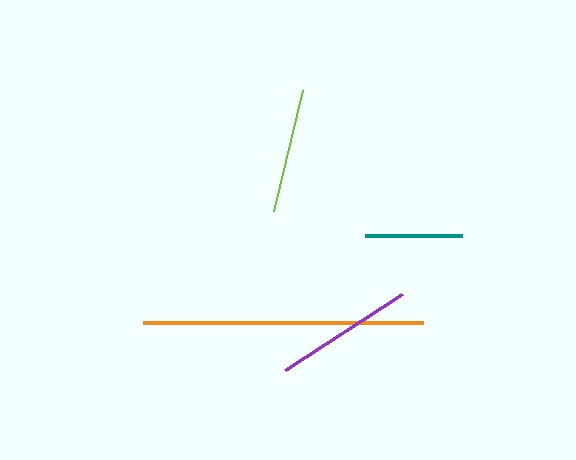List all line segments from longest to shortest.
From longest to shortest: orange, purple, lime, teal.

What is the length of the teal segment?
The teal segment is approximately 98 pixels long.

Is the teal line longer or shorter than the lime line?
The lime line is longer than the teal line.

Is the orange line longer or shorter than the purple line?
The orange line is longer than the purple line.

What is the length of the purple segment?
The purple segment is approximately 139 pixels long.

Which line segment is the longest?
The orange line is the longest at approximately 280 pixels.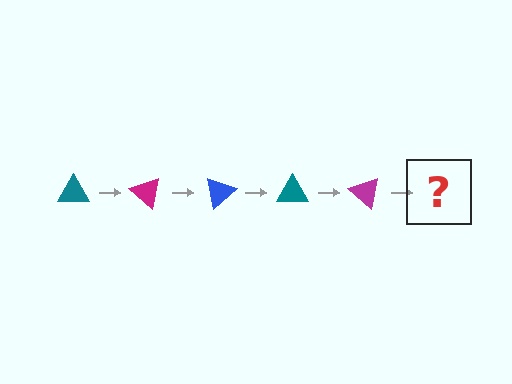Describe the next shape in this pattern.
It should be a blue triangle, rotated 200 degrees from the start.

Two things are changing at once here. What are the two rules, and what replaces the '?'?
The two rules are that it rotates 40 degrees each step and the color cycles through teal, magenta, and blue. The '?' should be a blue triangle, rotated 200 degrees from the start.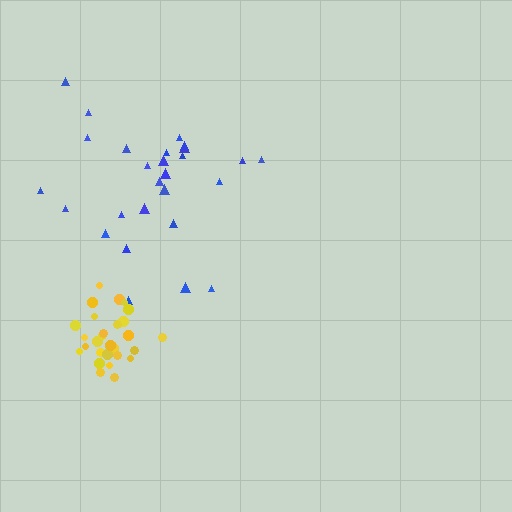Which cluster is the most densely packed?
Yellow.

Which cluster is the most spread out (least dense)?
Blue.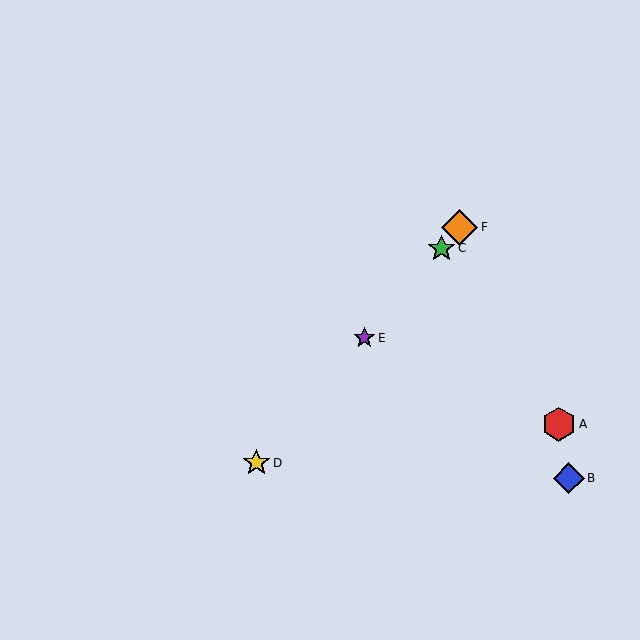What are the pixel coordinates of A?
Object A is at (559, 424).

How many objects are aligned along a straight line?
4 objects (C, D, E, F) are aligned along a straight line.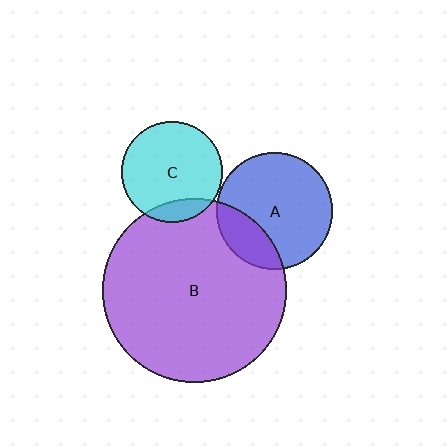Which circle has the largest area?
Circle B (purple).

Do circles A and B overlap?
Yes.